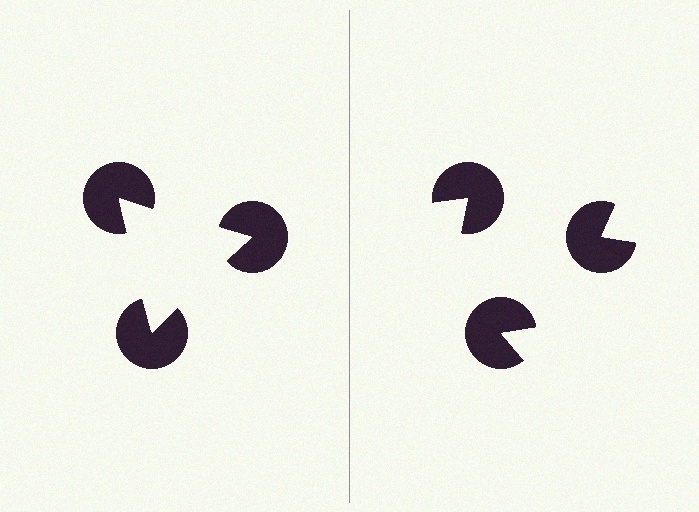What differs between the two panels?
The pac-man discs are positioned identically on both sides; only the wedge orientations differ. On the left they align to a triangle; on the right they are misaligned.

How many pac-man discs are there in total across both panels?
6 — 3 on each side.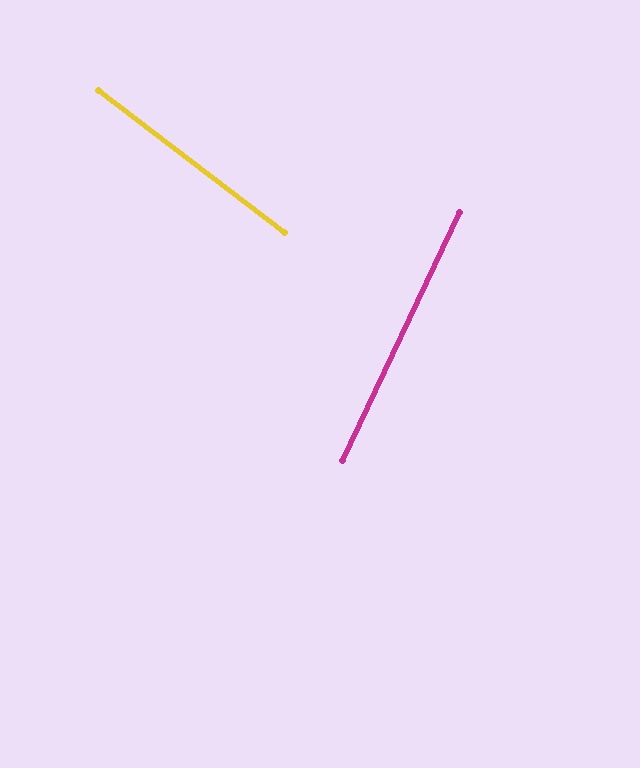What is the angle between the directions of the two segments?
Approximately 78 degrees.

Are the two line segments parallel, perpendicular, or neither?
Neither parallel nor perpendicular — they differ by about 78°.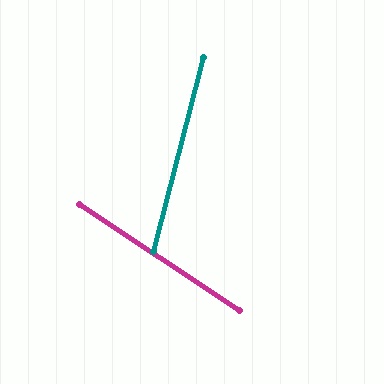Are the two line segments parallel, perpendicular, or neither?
Neither parallel nor perpendicular — they differ by about 71°.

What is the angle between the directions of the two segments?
Approximately 71 degrees.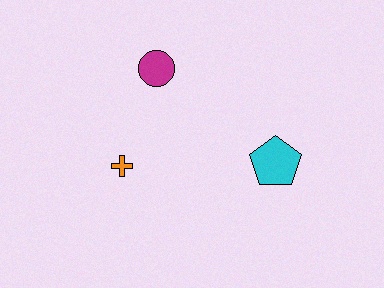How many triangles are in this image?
There are no triangles.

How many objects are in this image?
There are 3 objects.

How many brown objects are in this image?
There are no brown objects.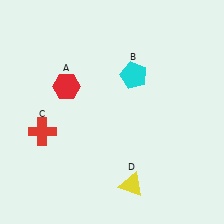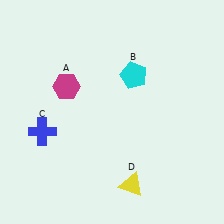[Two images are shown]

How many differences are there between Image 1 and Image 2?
There are 2 differences between the two images.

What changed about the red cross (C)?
In Image 1, C is red. In Image 2, it changed to blue.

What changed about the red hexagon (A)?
In Image 1, A is red. In Image 2, it changed to magenta.